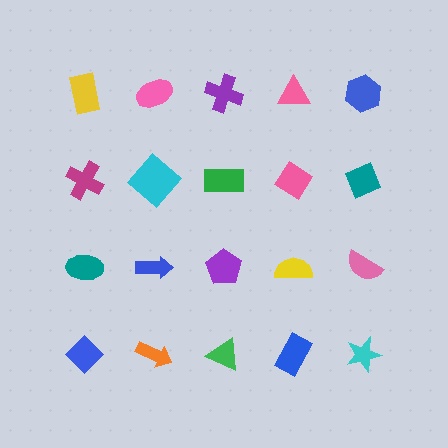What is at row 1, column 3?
A purple cross.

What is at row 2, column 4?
A pink diamond.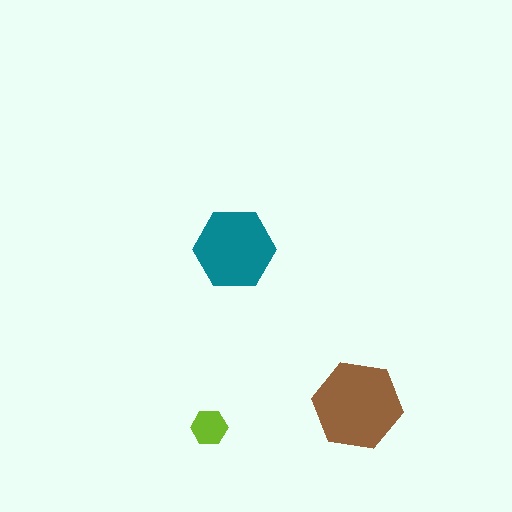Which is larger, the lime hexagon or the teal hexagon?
The teal one.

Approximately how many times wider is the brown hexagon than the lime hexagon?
About 2.5 times wider.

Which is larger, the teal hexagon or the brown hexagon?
The brown one.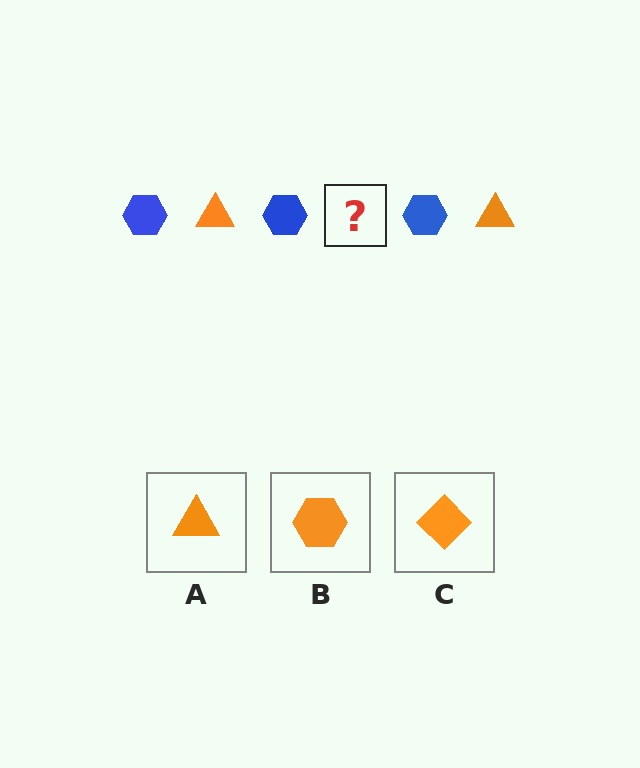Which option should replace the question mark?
Option A.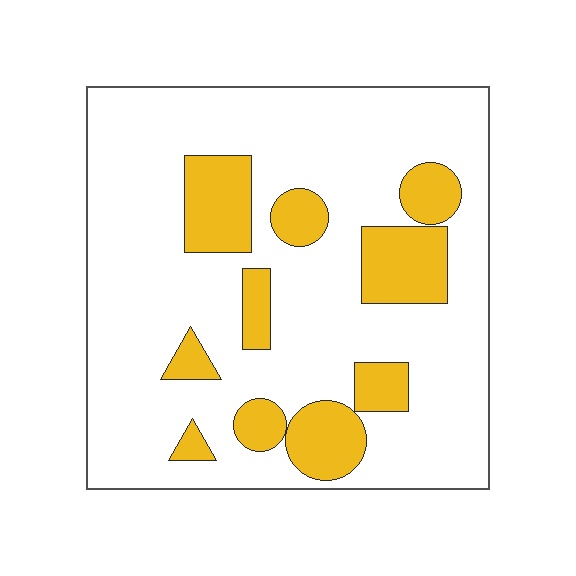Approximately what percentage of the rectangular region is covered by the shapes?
Approximately 20%.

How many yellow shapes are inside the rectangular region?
10.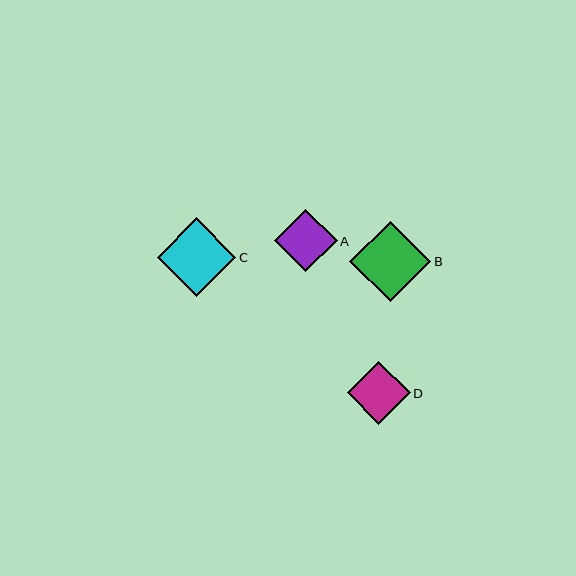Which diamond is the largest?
Diamond B is the largest with a size of approximately 81 pixels.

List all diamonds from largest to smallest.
From largest to smallest: B, C, D, A.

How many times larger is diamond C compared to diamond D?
Diamond C is approximately 1.2 times the size of diamond D.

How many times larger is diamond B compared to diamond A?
Diamond B is approximately 1.3 times the size of diamond A.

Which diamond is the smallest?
Diamond A is the smallest with a size of approximately 63 pixels.